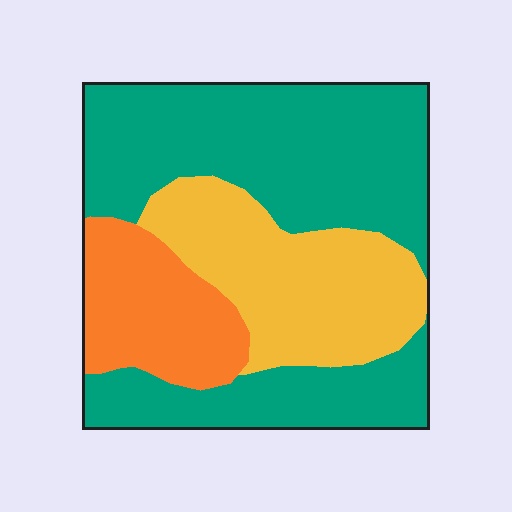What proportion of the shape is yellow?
Yellow takes up between a sixth and a third of the shape.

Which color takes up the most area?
Teal, at roughly 55%.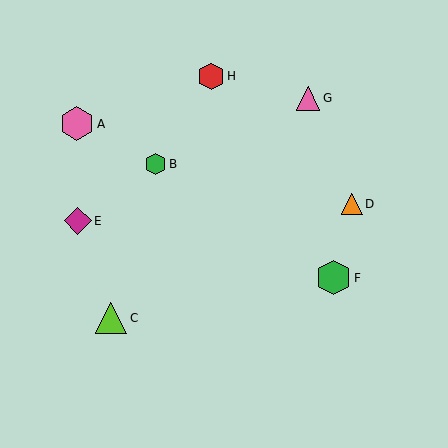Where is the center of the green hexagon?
The center of the green hexagon is at (334, 278).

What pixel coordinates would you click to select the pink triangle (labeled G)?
Click at (308, 98) to select the pink triangle G.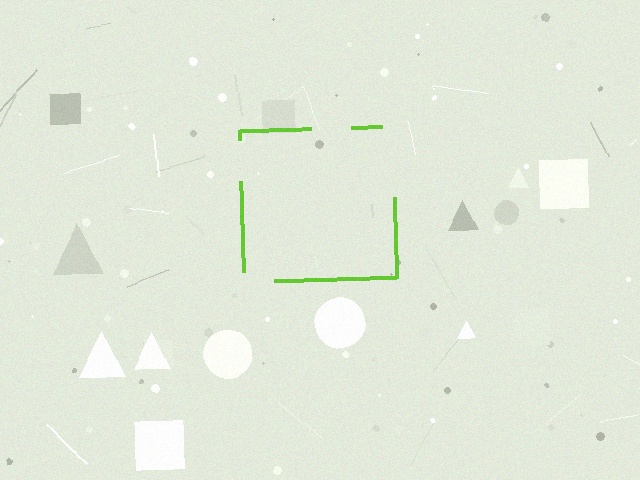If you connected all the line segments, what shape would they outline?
They would outline a square.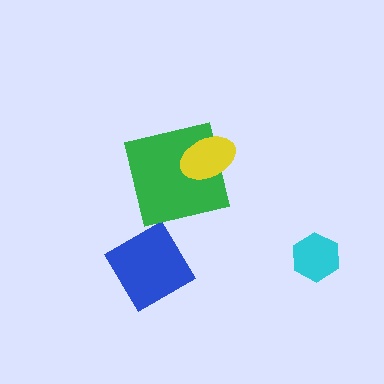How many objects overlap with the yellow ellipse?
1 object overlaps with the yellow ellipse.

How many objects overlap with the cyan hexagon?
0 objects overlap with the cyan hexagon.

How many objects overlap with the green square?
1 object overlaps with the green square.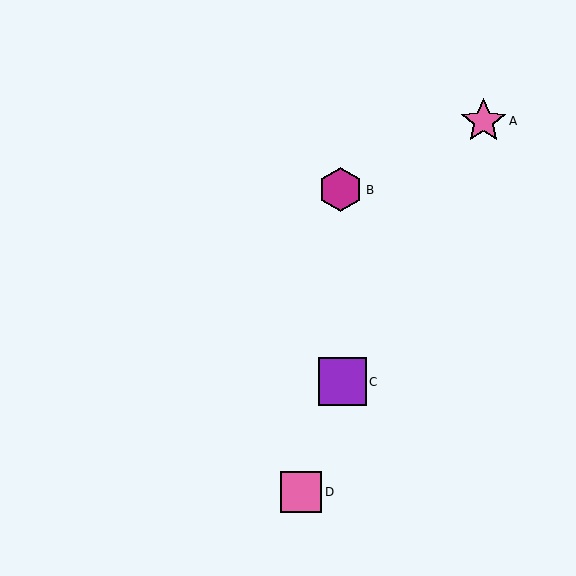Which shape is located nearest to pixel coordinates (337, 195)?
The magenta hexagon (labeled B) at (341, 190) is nearest to that location.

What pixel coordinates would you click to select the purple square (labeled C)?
Click at (342, 382) to select the purple square C.